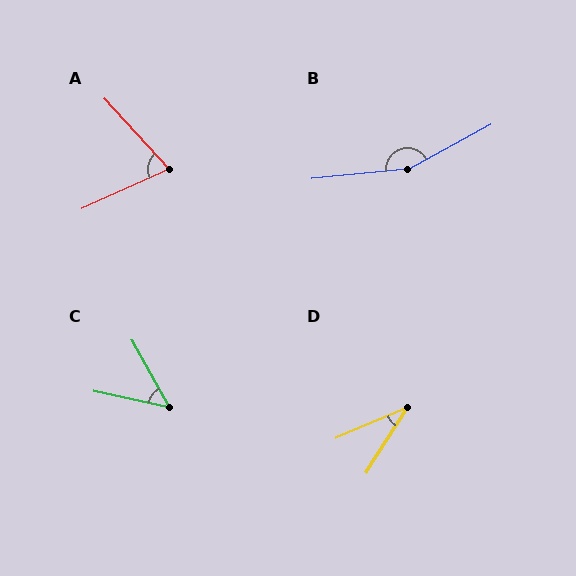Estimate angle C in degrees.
Approximately 49 degrees.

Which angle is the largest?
B, at approximately 157 degrees.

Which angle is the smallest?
D, at approximately 35 degrees.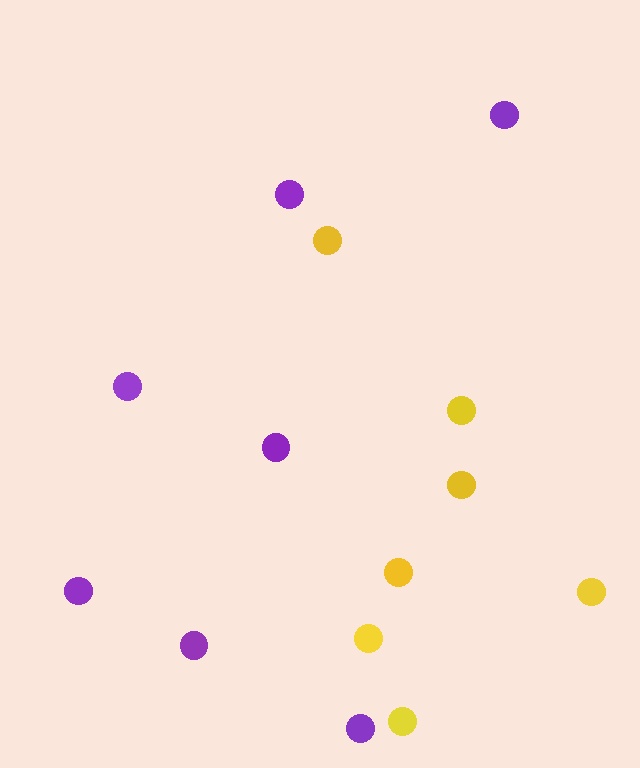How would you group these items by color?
There are 2 groups: one group of purple circles (7) and one group of yellow circles (7).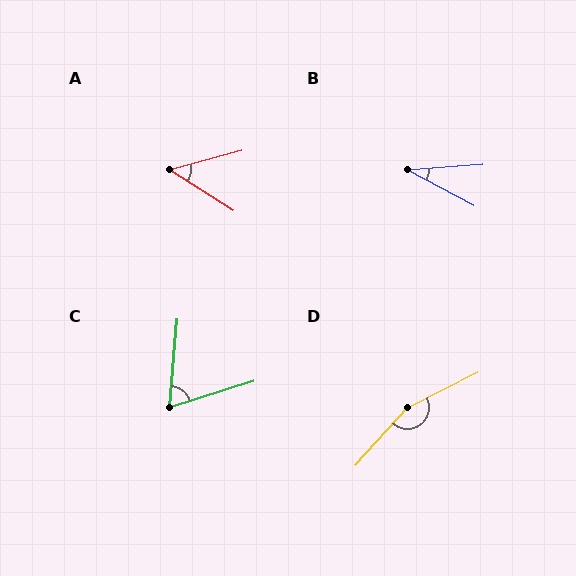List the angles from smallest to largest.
B (32°), A (48°), C (68°), D (158°).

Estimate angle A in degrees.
Approximately 48 degrees.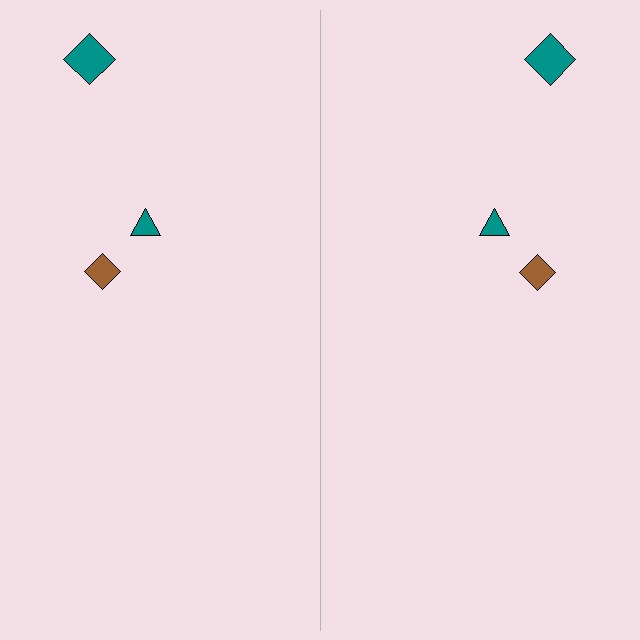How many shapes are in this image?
There are 6 shapes in this image.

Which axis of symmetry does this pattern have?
The pattern has a vertical axis of symmetry running through the center of the image.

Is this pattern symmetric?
Yes, this pattern has bilateral (reflection) symmetry.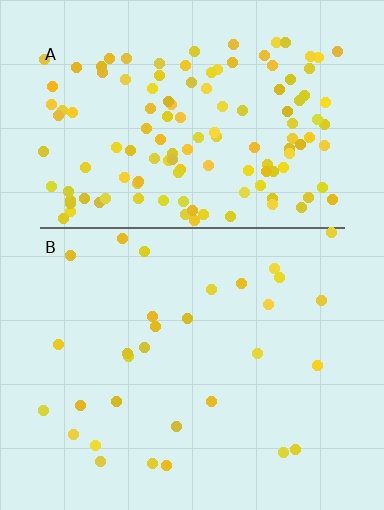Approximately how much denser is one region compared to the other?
Approximately 4.4× — region A over region B.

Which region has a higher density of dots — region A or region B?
A (the top).